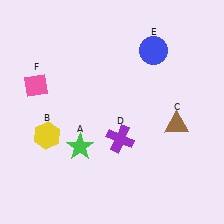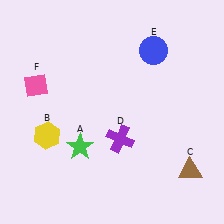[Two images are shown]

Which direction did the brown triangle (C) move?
The brown triangle (C) moved down.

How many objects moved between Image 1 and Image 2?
1 object moved between the two images.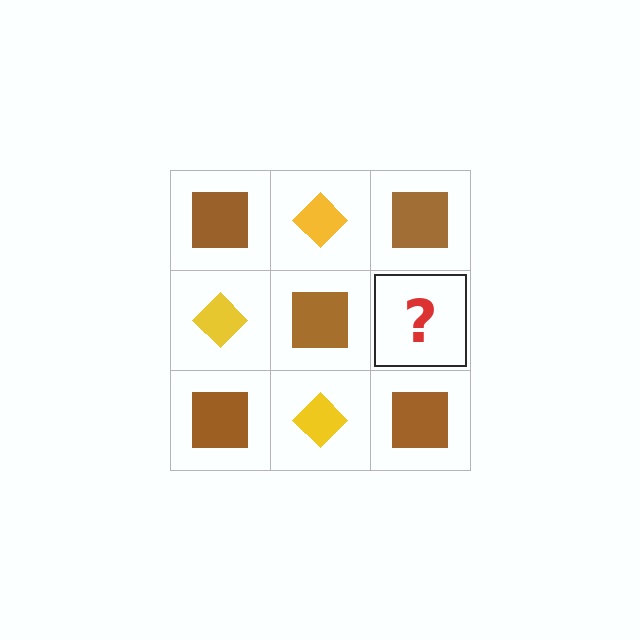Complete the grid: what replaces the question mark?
The question mark should be replaced with a yellow diamond.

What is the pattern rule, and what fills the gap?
The rule is that it alternates brown square and yellow diamond in a checkerboard pattern. The gap should be filled with a yellow diamond.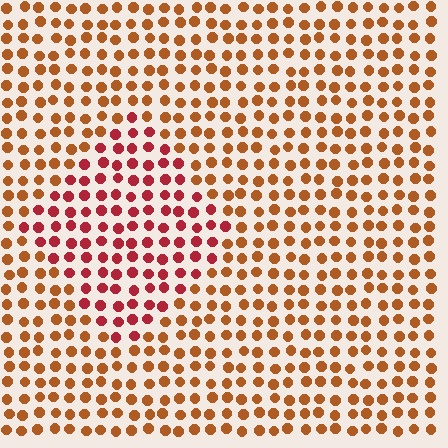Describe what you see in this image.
The image is filled with small brown elements in a uniform arrangement. A diamond-shaped region is visible where the elements are tinted to a slightly different hue, forming a subtle color boundary.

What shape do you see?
I see a diamond.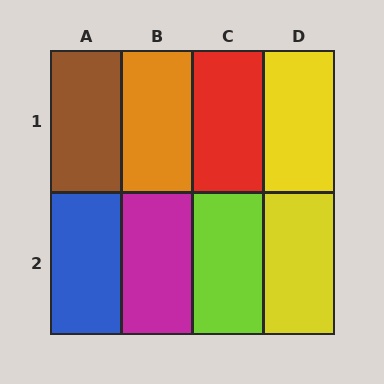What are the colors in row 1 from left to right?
Brown, orange, red, yellow.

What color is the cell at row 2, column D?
Yellow.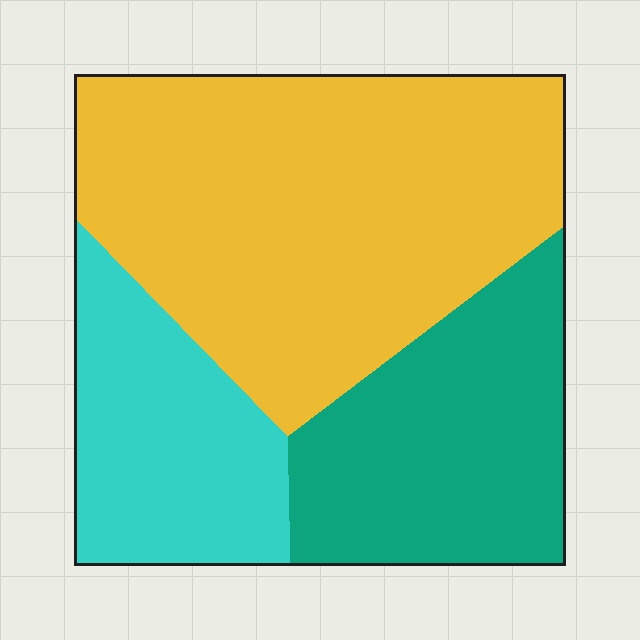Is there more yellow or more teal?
Yellow.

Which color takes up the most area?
Yellow, at roughly 50%.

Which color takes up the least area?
Cyan, at roughly 20%.